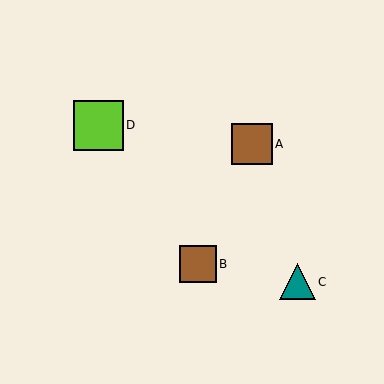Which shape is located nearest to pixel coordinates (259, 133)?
The brown square (labeled A) at (252, 144) is nearest to that location.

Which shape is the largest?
The lime square (labeled D) is the largest.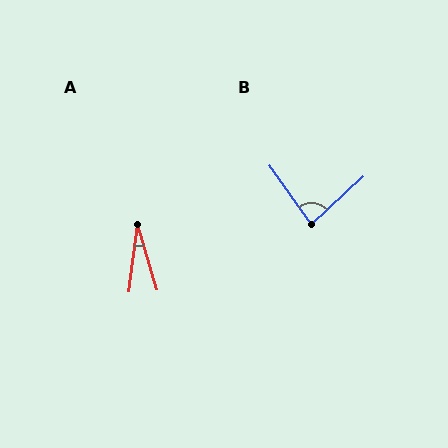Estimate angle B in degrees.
Approximately 82 degrees.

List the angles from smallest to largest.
A (24°), B (82°).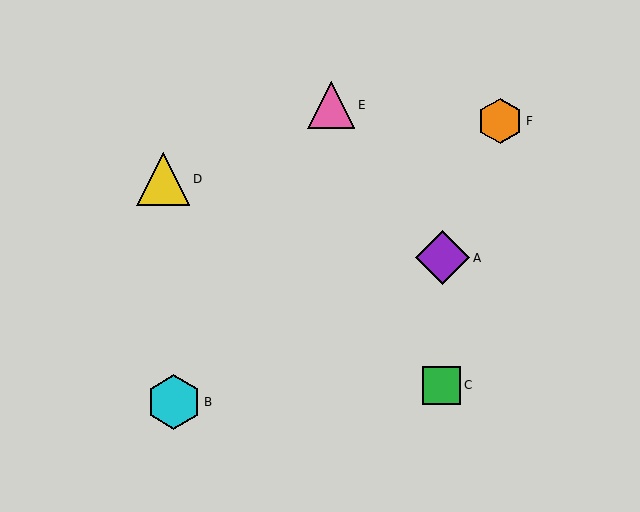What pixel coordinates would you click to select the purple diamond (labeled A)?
Click at (443, 258) to select the purple diamond A.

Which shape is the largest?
The cyan hexagon (labeled B) is the largest.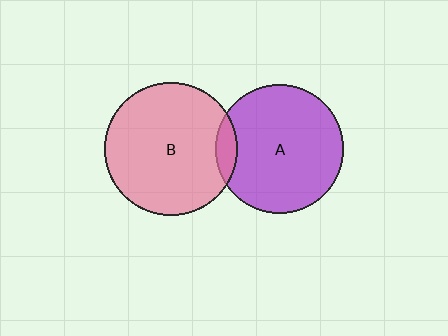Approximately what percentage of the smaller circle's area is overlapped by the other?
Approximately 10%.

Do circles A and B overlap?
Yes.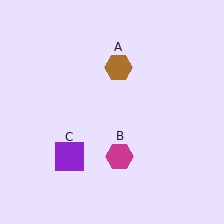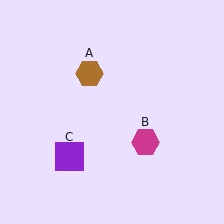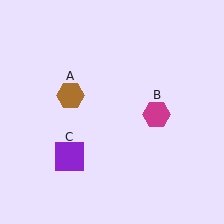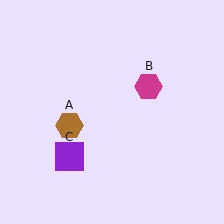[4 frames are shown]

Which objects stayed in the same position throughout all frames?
Purple square (object C) remained stationary.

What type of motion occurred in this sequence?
The brown hexagon (object A), magenta hexagon (object B) rotated counterclockwise around the center of the scene.